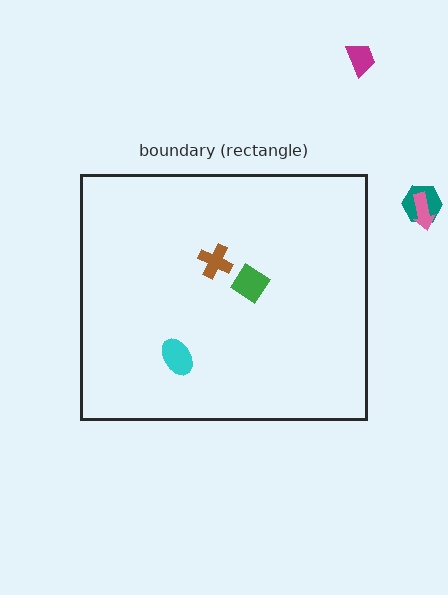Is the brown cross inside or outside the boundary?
Inside.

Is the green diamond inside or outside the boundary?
Inside.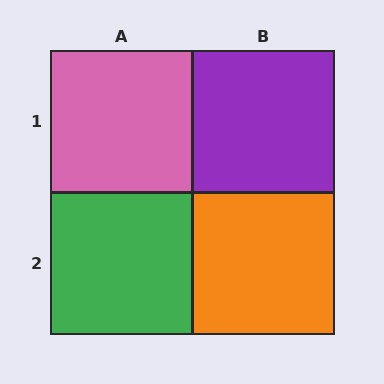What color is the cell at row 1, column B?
Purple.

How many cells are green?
1 cell is green.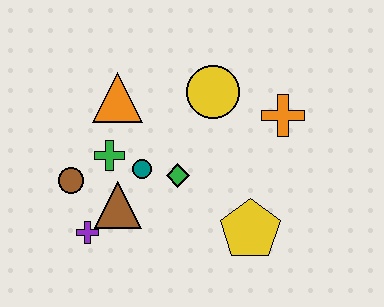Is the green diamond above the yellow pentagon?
Yes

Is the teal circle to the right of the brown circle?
Yes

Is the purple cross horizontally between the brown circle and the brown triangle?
Yes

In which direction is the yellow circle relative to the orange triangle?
The yellow circle is to the right of the orange triangle.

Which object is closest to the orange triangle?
The green cross is closest to the orange triangle.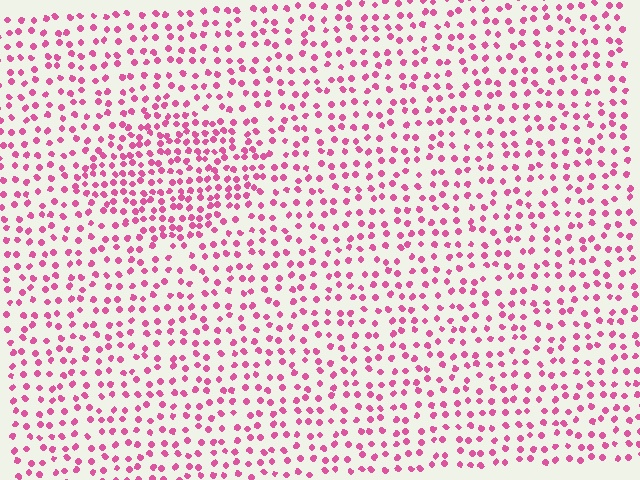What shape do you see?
I see a diamond.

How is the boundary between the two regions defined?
The boundary is defined by a change in element density (approximately 1.7x ratio). All elements are the same color, size, and shape.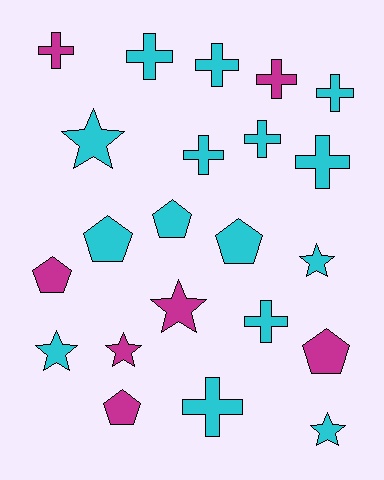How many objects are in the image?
There are 22 objects.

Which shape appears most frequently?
Cross, with 10 objects.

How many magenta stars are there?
There are 2 magenta stars.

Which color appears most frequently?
Cyan, with 15 objects.